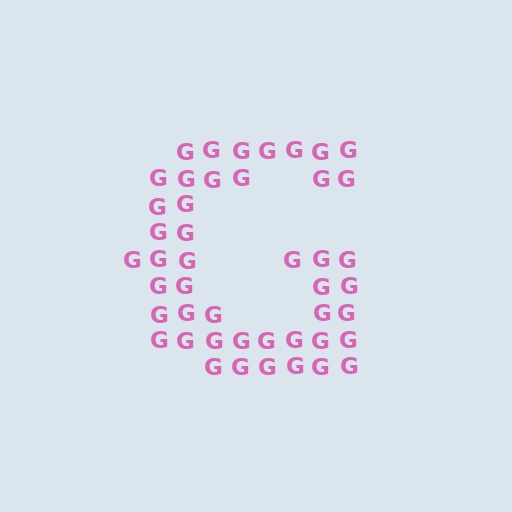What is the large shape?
The large shape is the letter G.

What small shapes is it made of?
It is made of small letter G's.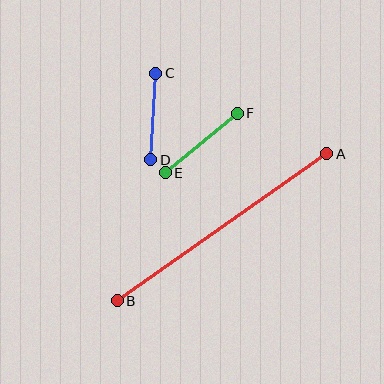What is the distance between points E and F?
The distance is approximately 94 pixels.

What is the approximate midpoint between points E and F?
The midpoint is at approximately (201, 143) pixels.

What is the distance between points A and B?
The distance is approximately 256 pixels.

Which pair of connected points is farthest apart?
Points A and B are farthest apart.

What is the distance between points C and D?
The distance is approximately 87 pixels.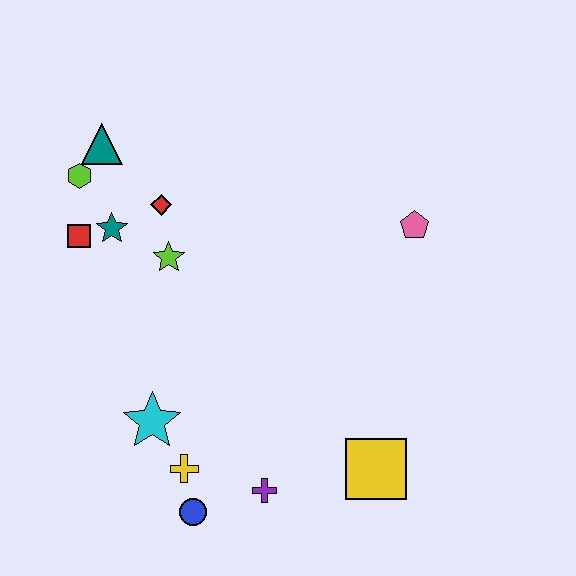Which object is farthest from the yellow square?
The teal triangle is farthest from the yellow square.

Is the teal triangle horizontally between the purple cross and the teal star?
No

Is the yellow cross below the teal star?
Yes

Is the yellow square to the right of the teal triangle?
Yes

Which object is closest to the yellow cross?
The blue circle is closest to the yellow cross.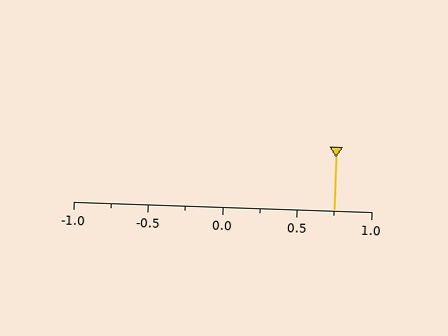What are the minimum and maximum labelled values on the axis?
The axis runs from -1.0 to 1.0.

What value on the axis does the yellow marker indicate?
The marker indicates approximately 0.75.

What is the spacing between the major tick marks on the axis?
The major ticks are spaced 0.5 apart.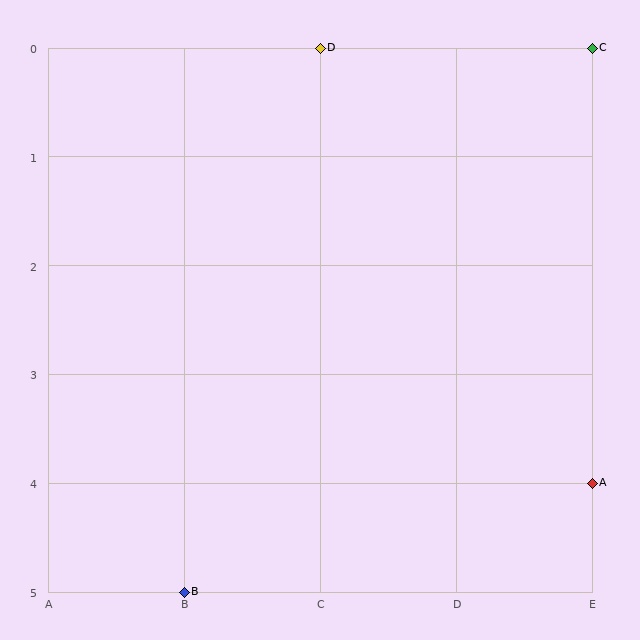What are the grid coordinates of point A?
Point A is at grid coordinates (E, 4).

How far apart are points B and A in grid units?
Points B and A are 3 columns and 1 row apart (about 3.2 grid units diagonally).